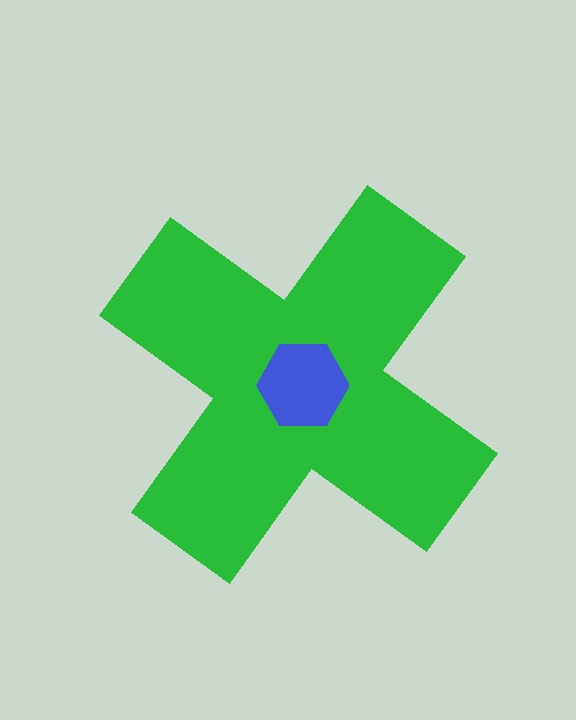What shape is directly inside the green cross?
The blue hexagon.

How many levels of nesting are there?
2.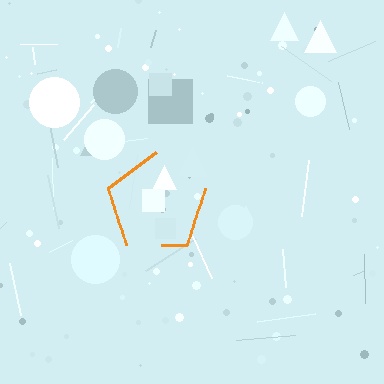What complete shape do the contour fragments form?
The contour fragments form a pentagon.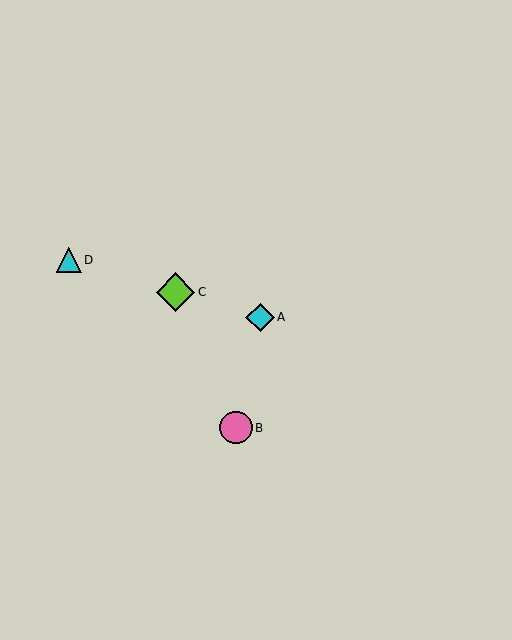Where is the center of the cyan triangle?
The center of the cyan triangle is at (69, 260).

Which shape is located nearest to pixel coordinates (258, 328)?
The cyan diamond (labeled A) at (260, 317) is nearest to that location.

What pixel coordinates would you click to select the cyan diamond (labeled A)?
Click at (260, 317) to select the cyan diamond A.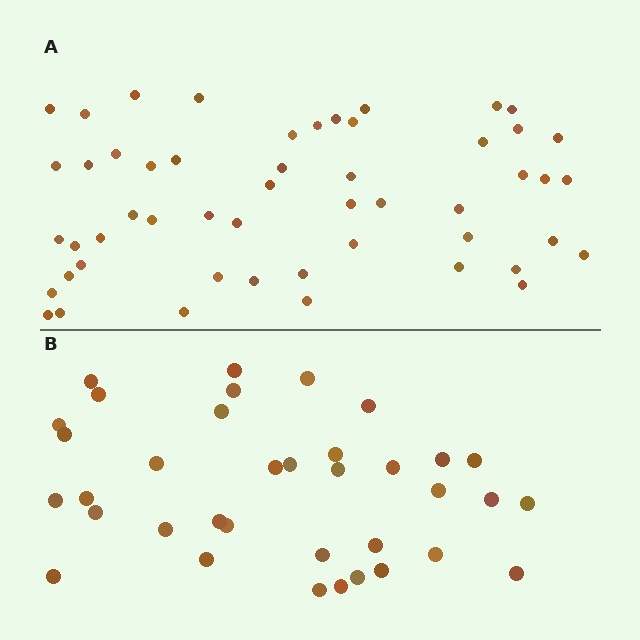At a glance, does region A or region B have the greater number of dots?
Region A (the top region) has more dots.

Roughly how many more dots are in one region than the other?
Region A has approximately 15 more dots than region B.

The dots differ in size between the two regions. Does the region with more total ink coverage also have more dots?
No. Region B has more total ink coverage because its dots are larger, but region A actually contains more individual dots. Total area can be misleading — the number of items is what matters here.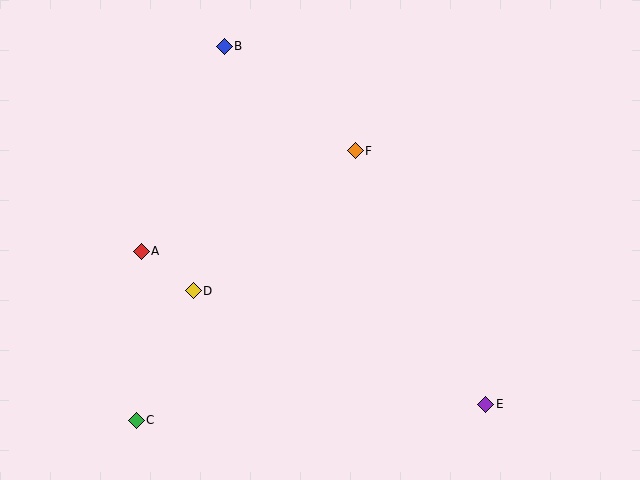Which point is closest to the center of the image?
Point F at (355, 151) is closest to the center.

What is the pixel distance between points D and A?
The distance between D and A is 65 pixels.